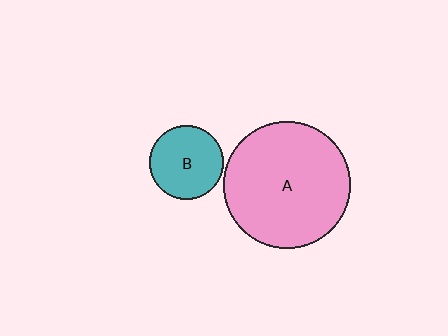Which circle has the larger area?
Circle A (pink).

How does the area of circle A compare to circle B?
Approximately 2.9 times.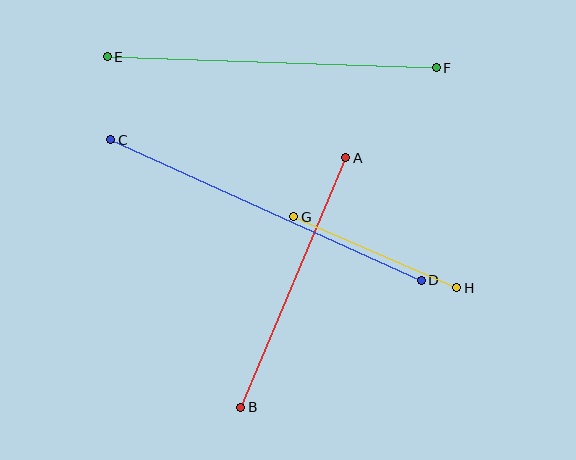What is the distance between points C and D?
The distance is approximately 341 pixels.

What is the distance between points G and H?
The distance is approximately 178 pixels.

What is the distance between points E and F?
The distance is approximately 329 pixels.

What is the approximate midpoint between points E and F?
The midpoint is at approximately (272, 62) pixels.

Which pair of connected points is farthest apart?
Points C and D are farthest apart.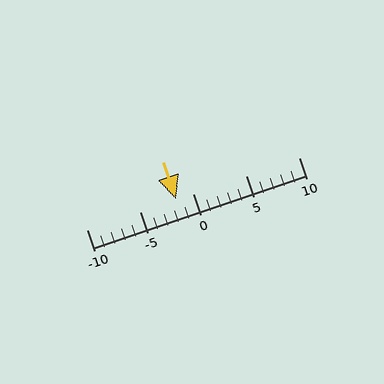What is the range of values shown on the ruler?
The ruler shows values from -10 to 10.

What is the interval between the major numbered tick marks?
The major tick marks are spaced 5 units apart.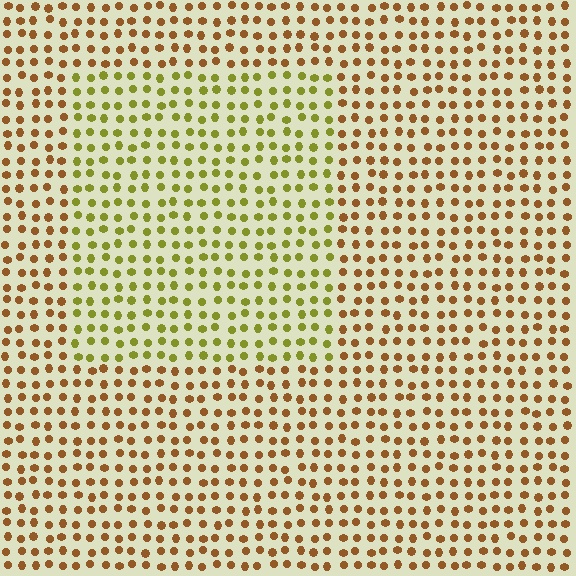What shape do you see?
I see a rectangle.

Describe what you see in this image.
The image is filled with small brown elements in a uniform arrangement. A rectangle-shaped region is visible where the elements are tinted to a slightly different hue, forming a subtle color boundary.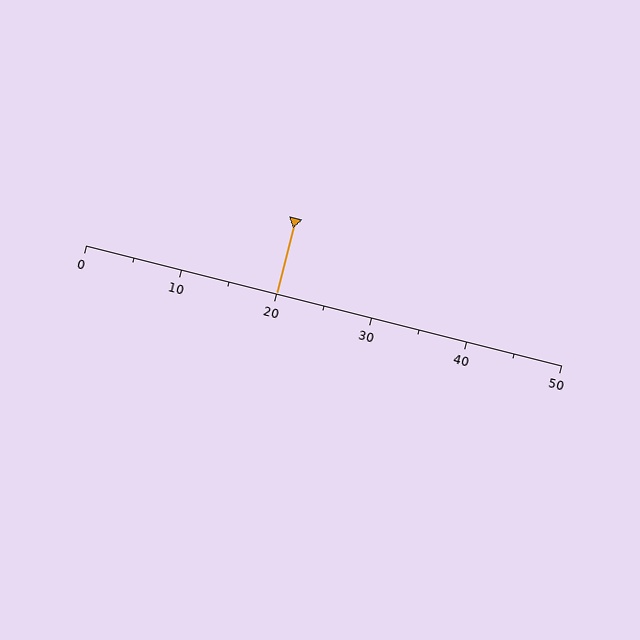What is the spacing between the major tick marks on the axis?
The major ticks are spaced 10 apart.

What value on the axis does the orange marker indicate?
The marker indicates approximately 20.